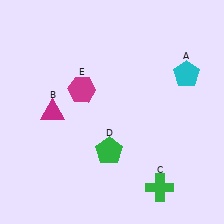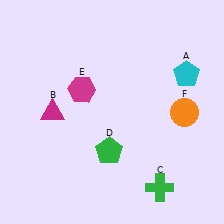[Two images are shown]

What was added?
An orange circle (F) was added in Image 2.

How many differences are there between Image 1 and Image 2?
There is 1 difference between the two images.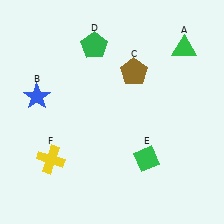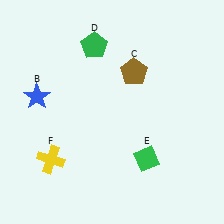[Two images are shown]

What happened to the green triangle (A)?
The green triangle (A) was removed in Image 2. It was in the top-right area of Image 1.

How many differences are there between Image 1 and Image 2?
There is 1 difference between the two images.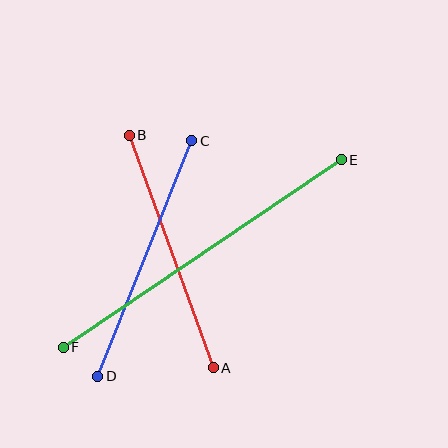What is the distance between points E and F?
The distance is approximately 335 pixels.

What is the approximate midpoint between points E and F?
The midpoint is at approximately (202, 254) pixels.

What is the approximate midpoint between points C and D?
The midpoint is at approximately (145, 258) pixels.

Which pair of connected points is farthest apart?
Points E and F are farthest apart.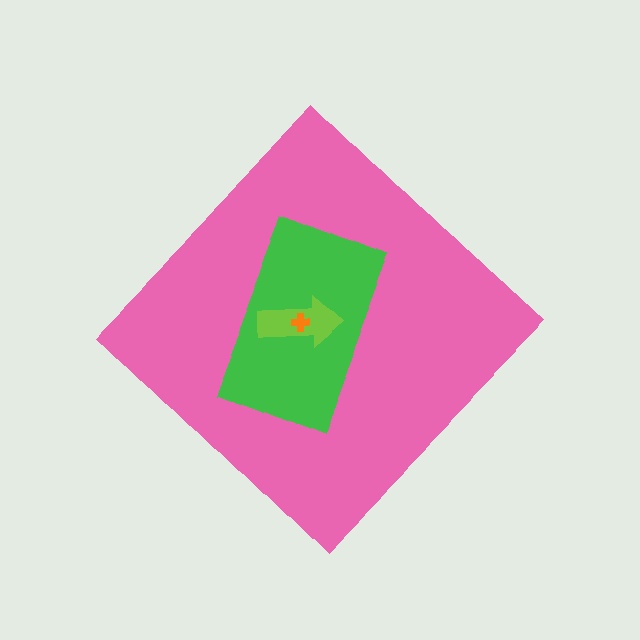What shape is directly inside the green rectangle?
The lime arrow.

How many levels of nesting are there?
4.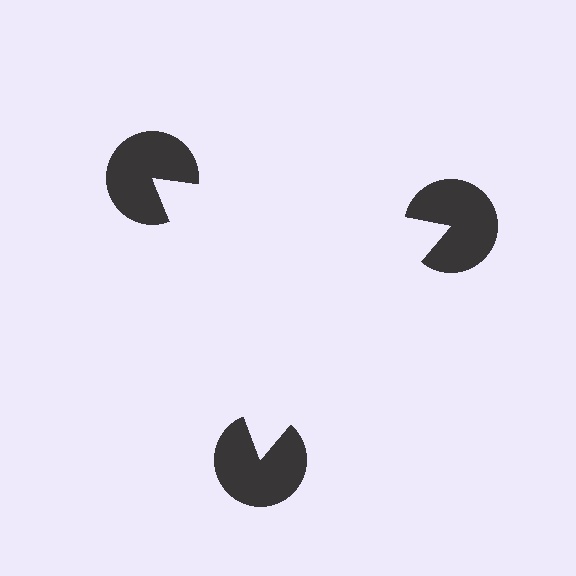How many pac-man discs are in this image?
There are 3 — one at each vertex of the illusory triangle.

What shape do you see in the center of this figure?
An illusory triangle — its edges are inferred from the aligned wedge cuts in the pac-man discs, not physically drawn.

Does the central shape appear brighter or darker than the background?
It typically appears slightly brighter than the background, even though no actual brightness change is drawn.